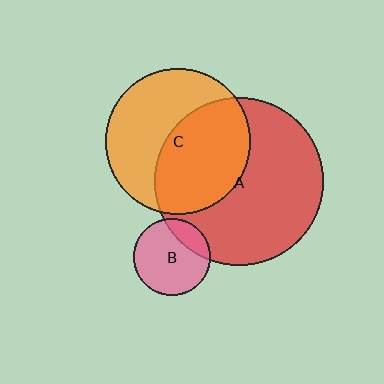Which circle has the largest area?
Circle A (red).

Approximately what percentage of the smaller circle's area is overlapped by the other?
Approximately 50%.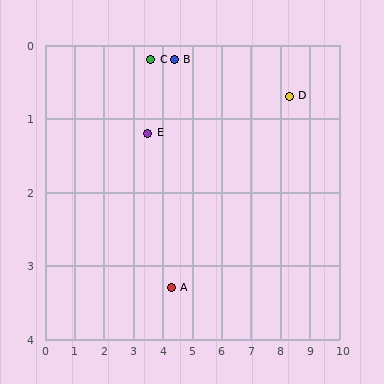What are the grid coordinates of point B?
Point B is at approximately (4.4, 0.2).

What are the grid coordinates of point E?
Point E is at approximately (3.5, 1.2).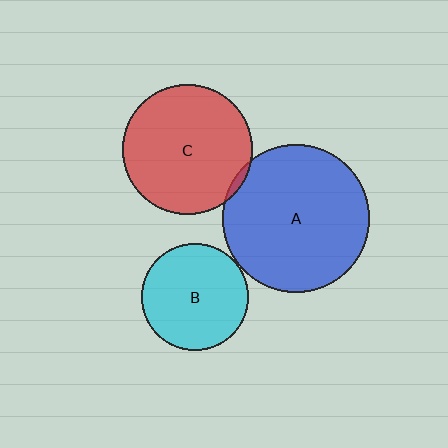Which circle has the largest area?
Circle A (blue).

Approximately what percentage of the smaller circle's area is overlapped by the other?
Approximately 5%.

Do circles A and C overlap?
Yes.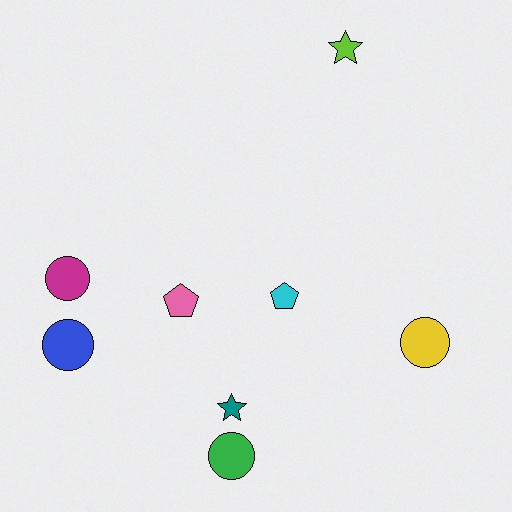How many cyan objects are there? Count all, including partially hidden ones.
There is 1 cyan object.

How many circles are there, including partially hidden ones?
There are 4 circles.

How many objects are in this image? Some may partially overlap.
There are 8 objects.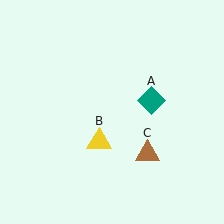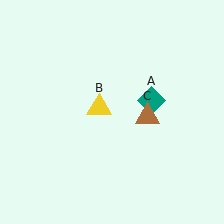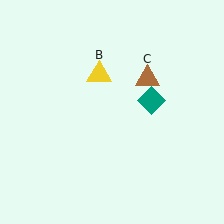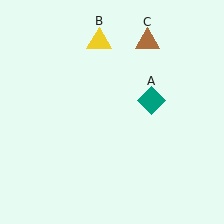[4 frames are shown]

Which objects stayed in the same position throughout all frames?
Teal diamond (object A) remained stationary.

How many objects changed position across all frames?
2 objects changed position: yellow triangle (object B), brown triangle (object C).